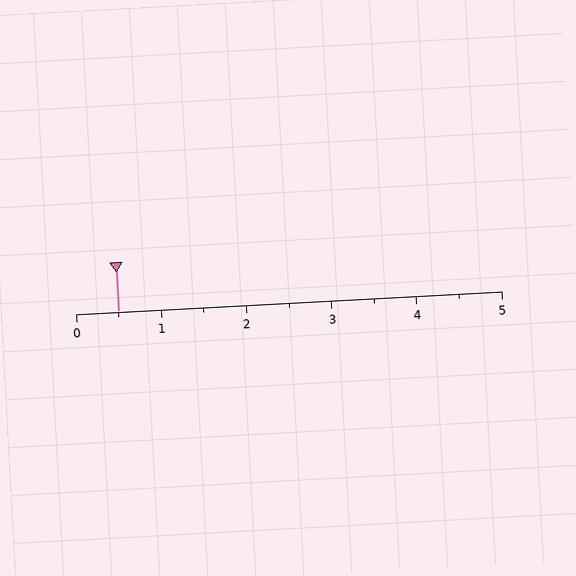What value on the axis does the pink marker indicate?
The marker indicates approximately 0.5.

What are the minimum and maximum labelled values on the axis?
The axis runs from 0 to 5.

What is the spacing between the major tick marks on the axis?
The major ticks are spaced 1 apart.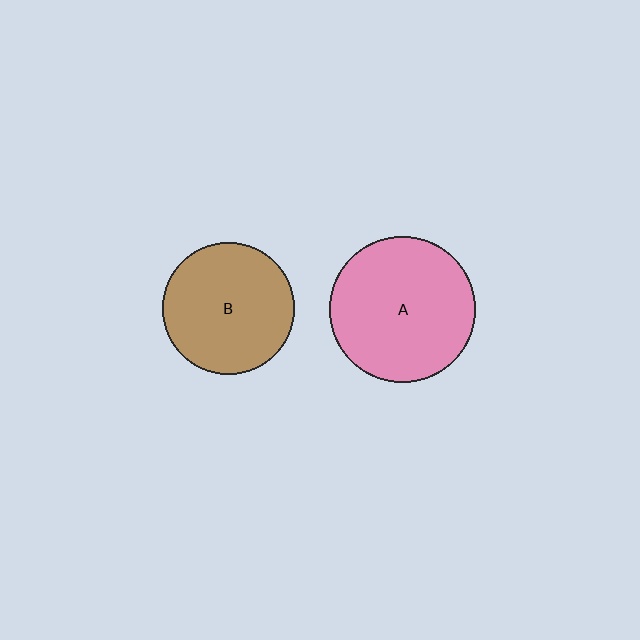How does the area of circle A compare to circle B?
Approximately 1.2 times.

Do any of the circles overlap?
No, none of the circles overlap.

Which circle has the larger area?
Circle A (pink).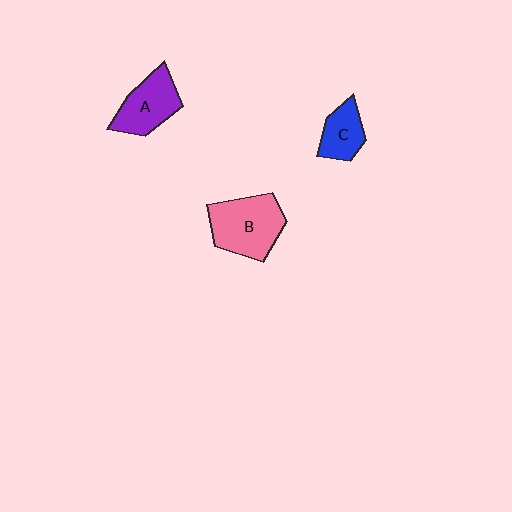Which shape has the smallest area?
Shape C (blue).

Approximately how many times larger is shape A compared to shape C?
Approximately 1.4 times.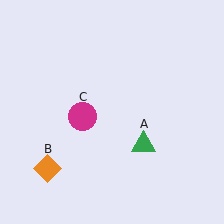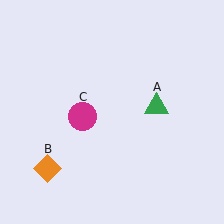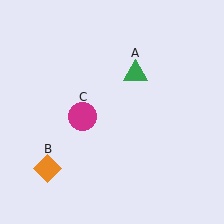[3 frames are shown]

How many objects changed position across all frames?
1 object changed position: green triangle (object A).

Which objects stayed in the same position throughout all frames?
Orange diamond (object B) and magenta circle (object C) remained stationary.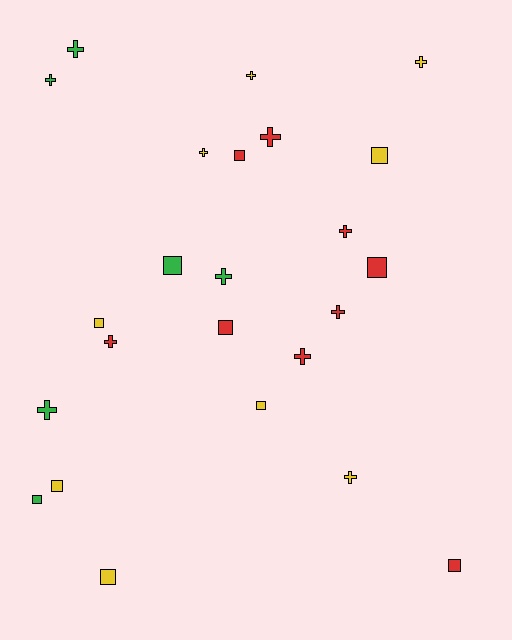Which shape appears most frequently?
Cross, with 13 objects.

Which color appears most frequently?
Yellow, with 9 objects.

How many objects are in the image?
There are 24 objects.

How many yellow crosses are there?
There are 4 yellow crosses.